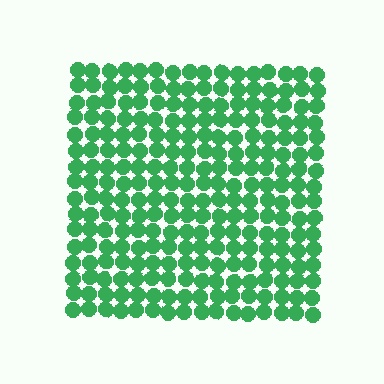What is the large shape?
The large shape is a square.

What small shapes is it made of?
It is made of small circles.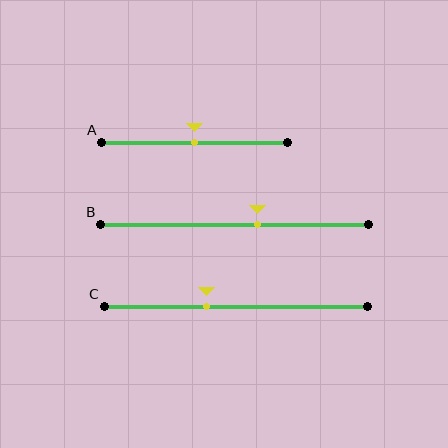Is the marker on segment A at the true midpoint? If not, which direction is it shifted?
Yes, the marker on segment A is at the true midpoint.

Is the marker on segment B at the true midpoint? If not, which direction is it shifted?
No, the marker on segment B is shifted to the right by about 9% of the segment length.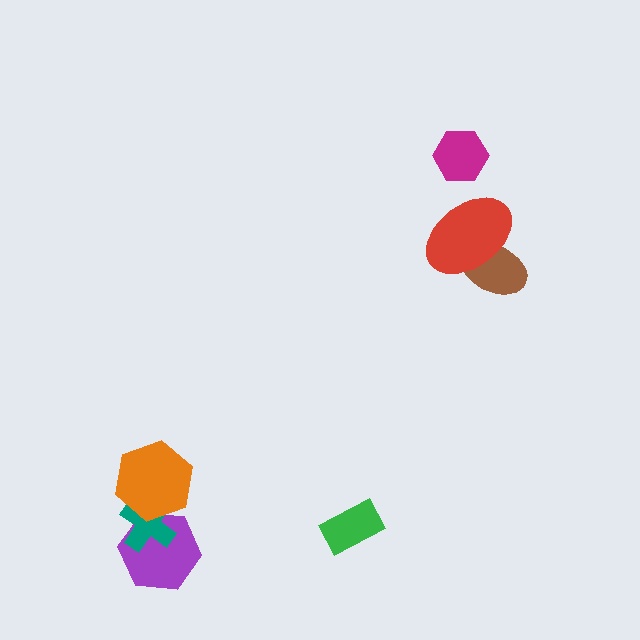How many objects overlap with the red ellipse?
1 object overlaps with the red ellipse.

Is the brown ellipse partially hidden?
Yes, it is partially covered by another shape.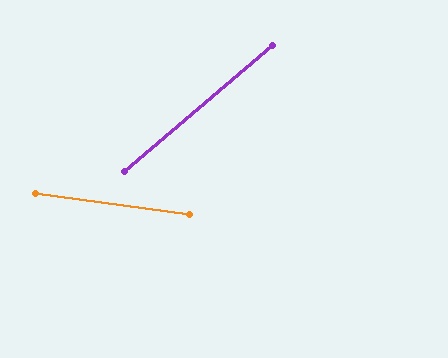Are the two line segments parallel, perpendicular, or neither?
Neither parallel nor perpendicular — they differ by about 48°.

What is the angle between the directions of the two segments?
Approximately 48 degrees.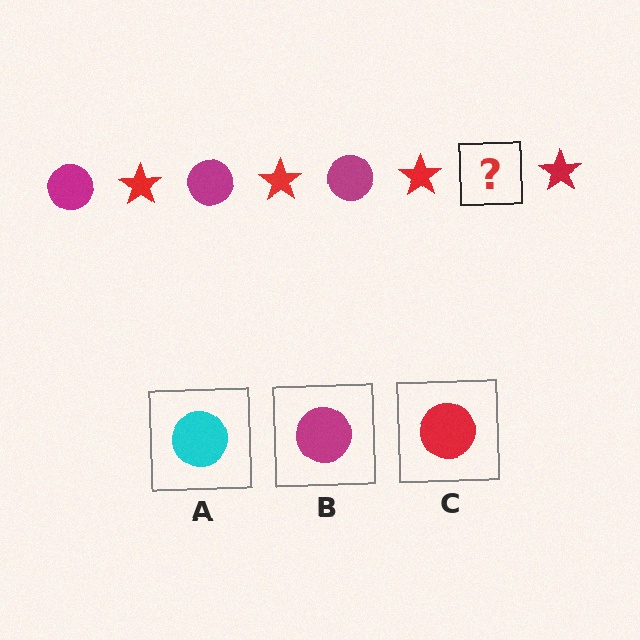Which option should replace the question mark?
Option B.